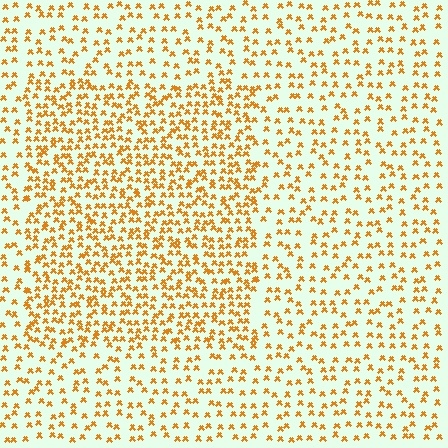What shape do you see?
I see a rectangle.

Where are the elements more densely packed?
The elements are more densely packed inside the rectangle boundary.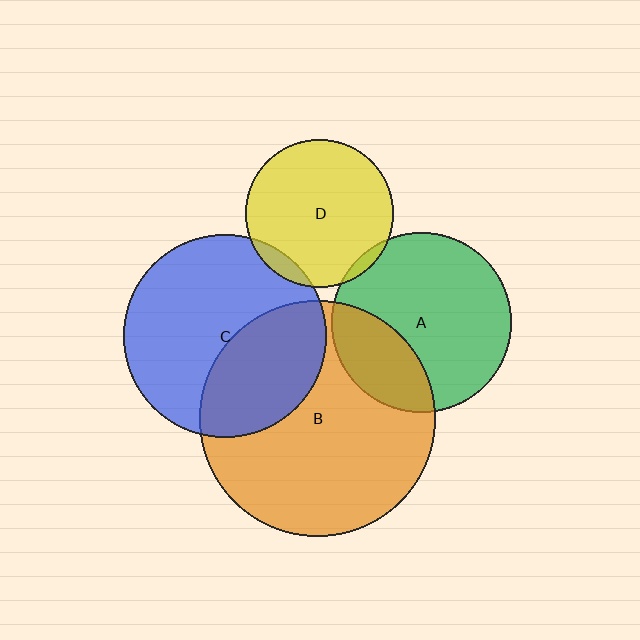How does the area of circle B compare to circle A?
Approximately 1.7 times.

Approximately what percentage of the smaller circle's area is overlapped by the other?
Approximately 5%.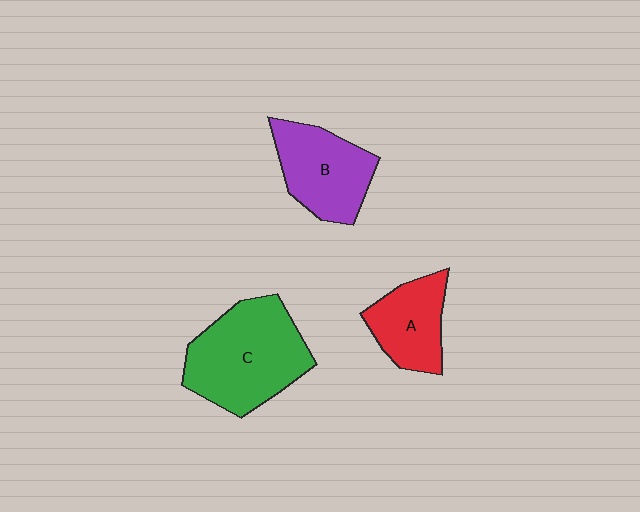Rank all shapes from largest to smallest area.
From largest to smallest: C (green), B (purple), A (red).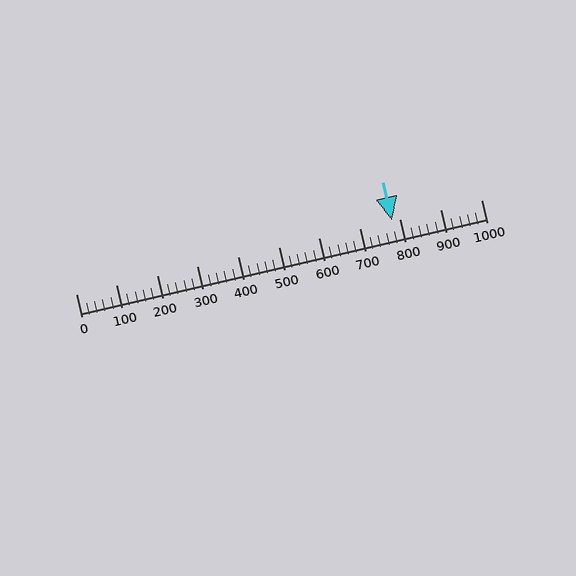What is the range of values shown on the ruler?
The ruler shows values from 0 to 1000.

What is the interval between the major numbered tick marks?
The major tick marks are spaced 100 units apart.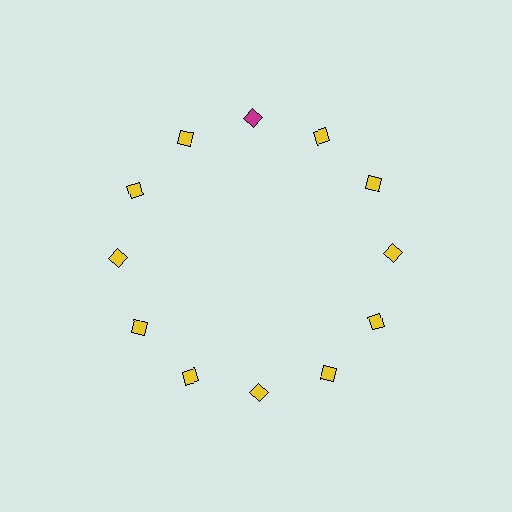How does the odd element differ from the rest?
It has a different color: magenta instead of yellow.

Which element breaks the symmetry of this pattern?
The magenta diamond at roughly the 12 o'clock position breaks the symmetry. All other shapes are yellow diamonds.